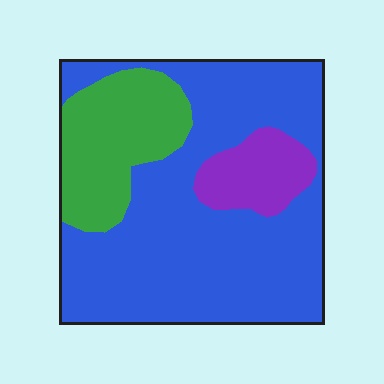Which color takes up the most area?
Blue, at roughly 70%.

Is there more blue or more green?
Blue.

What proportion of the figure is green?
Green takes up about one fifth (1/5) of the figure.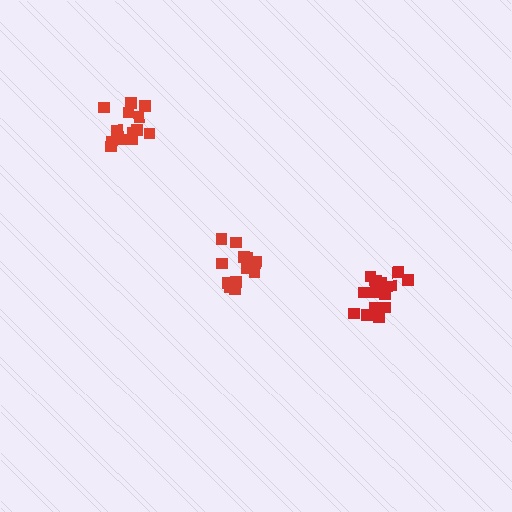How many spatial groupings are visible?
There are 3 spatial groupings.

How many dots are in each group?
Group 1: 14 dots, Group 2: 13 dots, Group 3: 16 dots (43 total).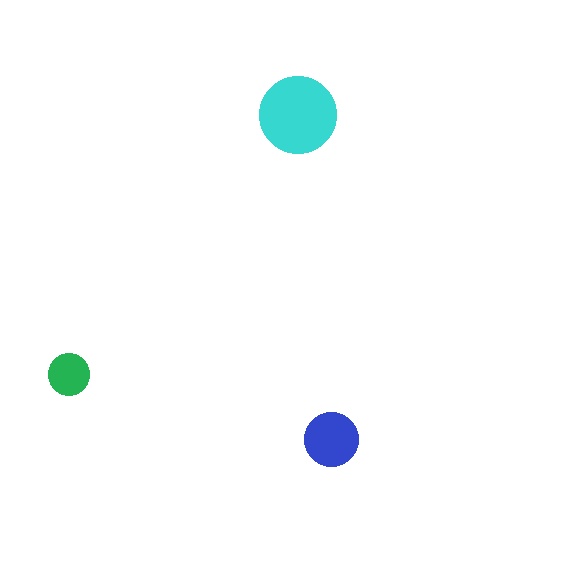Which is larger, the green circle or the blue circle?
The blue one.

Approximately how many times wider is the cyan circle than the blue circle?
About 1.5 times wider.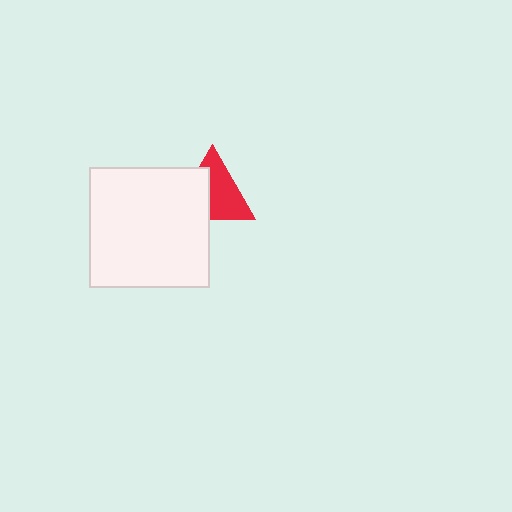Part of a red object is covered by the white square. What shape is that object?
It is a triangle.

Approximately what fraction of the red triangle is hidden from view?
Roughly 41% of the red triangle is hidden behind the white square.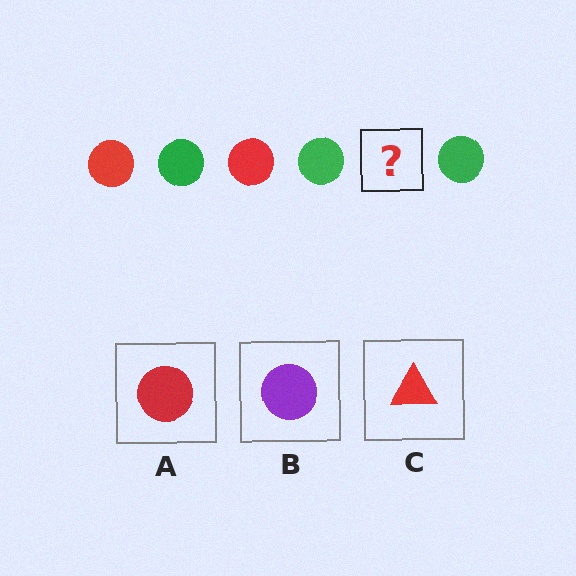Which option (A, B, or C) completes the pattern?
A.